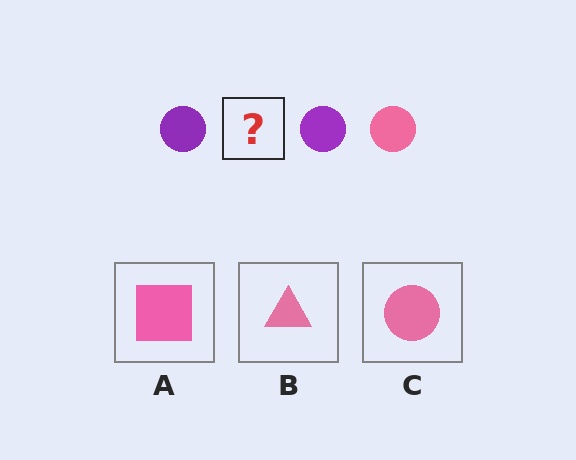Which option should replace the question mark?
Option C.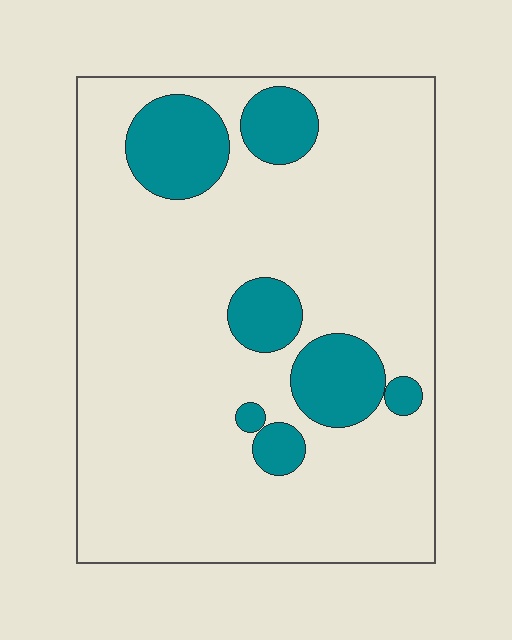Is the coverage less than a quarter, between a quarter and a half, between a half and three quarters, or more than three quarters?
Less than a quarter.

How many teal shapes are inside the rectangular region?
7.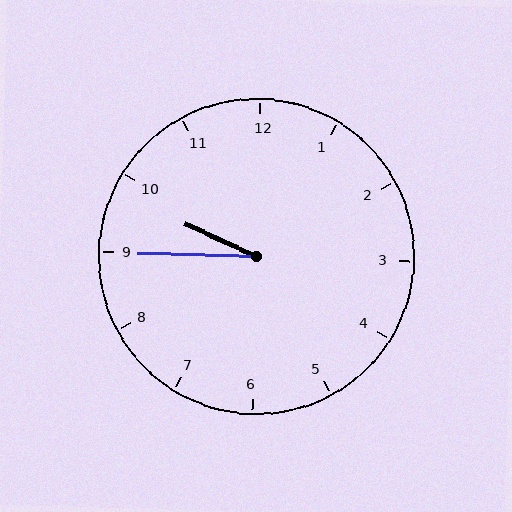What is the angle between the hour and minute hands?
Approximately 22 degrees.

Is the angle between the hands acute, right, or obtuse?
It is acute.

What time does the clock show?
9:45.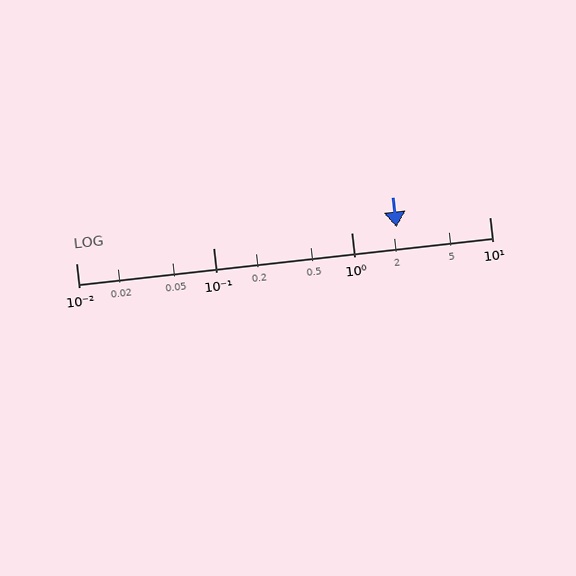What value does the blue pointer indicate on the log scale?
The pointer indicates approximately 2.1.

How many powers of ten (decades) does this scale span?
The scale spans 3 decades, from 0.01 to 10.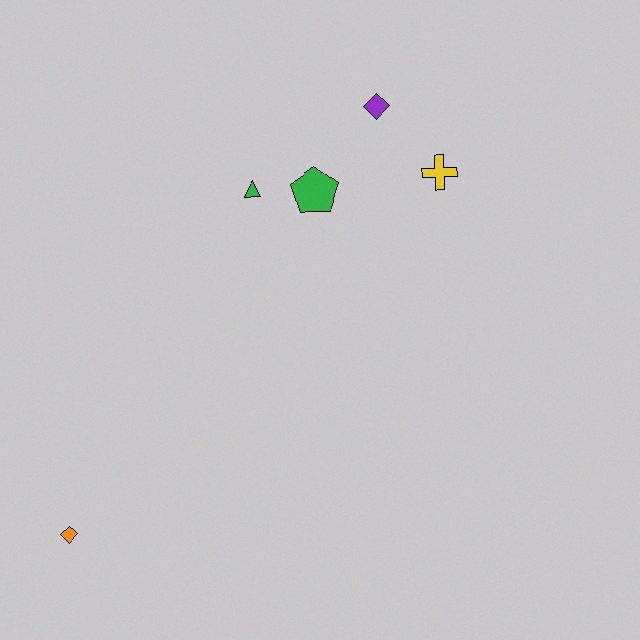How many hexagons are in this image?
There are no hexagons.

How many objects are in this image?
There are 5 objects.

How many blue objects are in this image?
There are no blue objects.